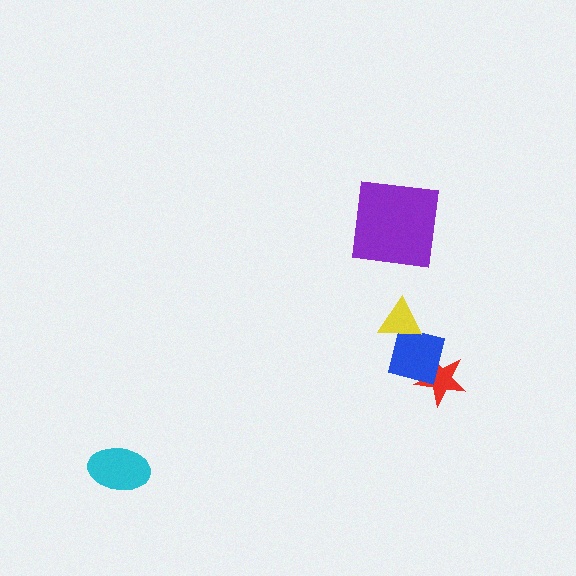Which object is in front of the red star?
The blue square is in front of the red star.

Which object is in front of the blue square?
The yellow triangle is in front of the blue square.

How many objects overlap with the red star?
1 object overlaps with the red star.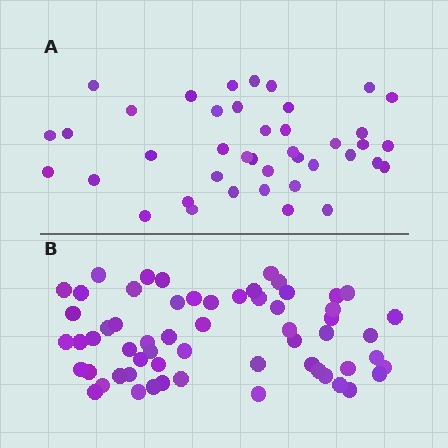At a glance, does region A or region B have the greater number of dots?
Region B (the bottom region) has more dots.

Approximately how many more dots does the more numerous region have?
Region B has approximately 20 more dots than region A.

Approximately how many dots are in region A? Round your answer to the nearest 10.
About 40 dots. (The exact count is 41, which rounds to 40.)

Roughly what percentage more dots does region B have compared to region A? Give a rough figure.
About 45% more.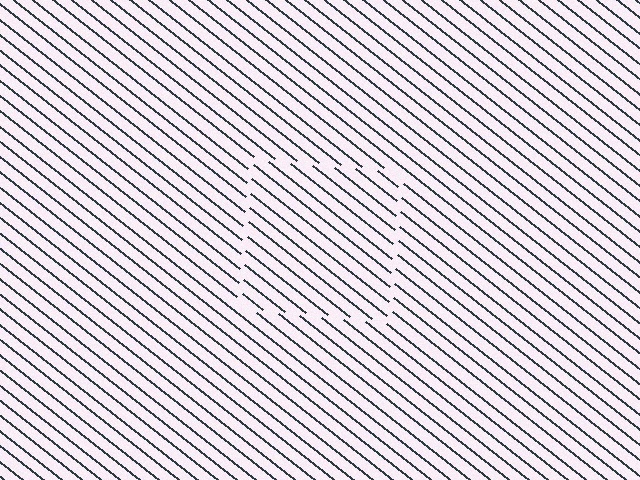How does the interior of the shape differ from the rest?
The interior of the shape contains the same grating, shifted by half a period — the contour is defined by the phase discontinuity where line-ends from the inner and outer gratings abut.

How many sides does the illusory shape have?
4 sides — the line-ends trace a square.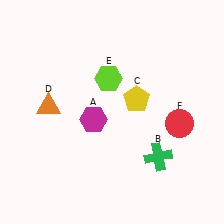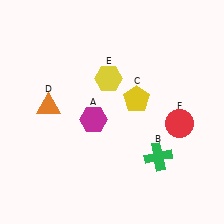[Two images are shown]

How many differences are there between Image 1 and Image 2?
There is 1 difference between the two images.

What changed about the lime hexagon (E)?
In Image 1, E is lime. In Image 2, it changed to yellow.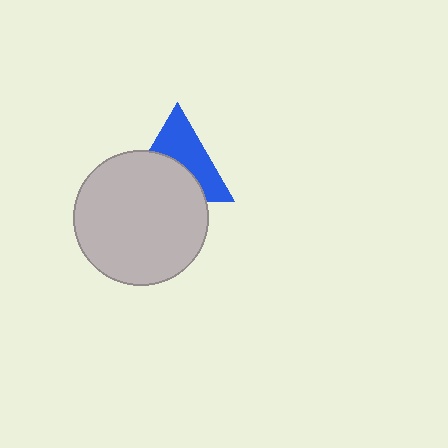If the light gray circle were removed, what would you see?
You would see the complete blue triangle.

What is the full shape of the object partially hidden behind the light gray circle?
The partially hidden object is a blue triangle.